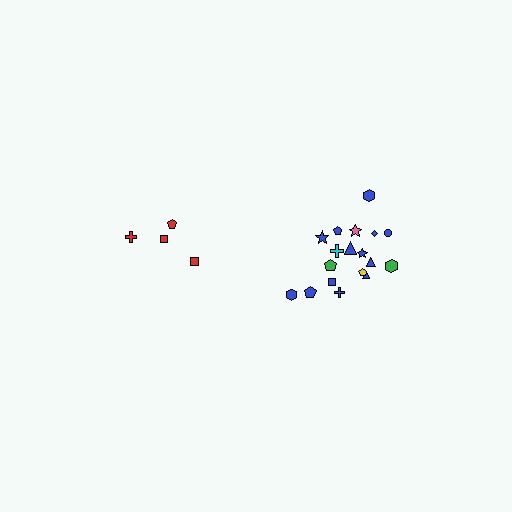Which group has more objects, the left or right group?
The right group.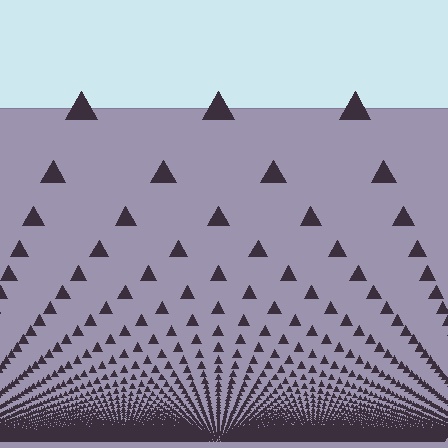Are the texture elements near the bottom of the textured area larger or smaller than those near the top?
Smaller. The gradient is inverted — elements near the bottom are smaller and denser.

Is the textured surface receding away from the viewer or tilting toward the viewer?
The surface appears to tilt toward the viewer. Texture elements get larger and sparser toward the top.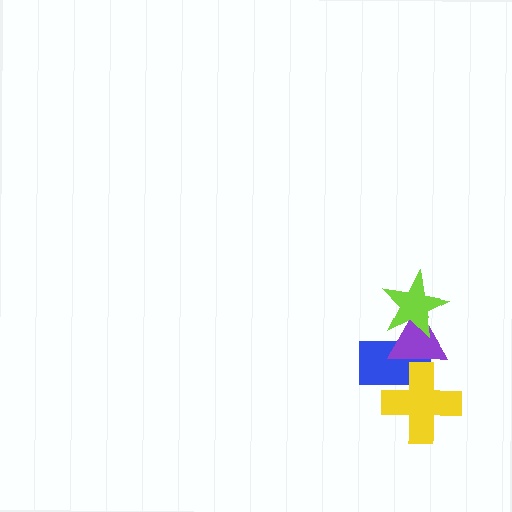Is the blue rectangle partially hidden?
Yes, it is partially covered by another shape.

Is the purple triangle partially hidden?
Yes, it is partially covered by another shape.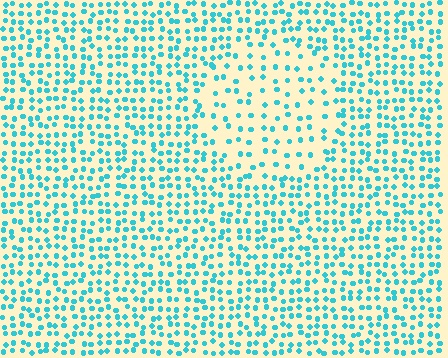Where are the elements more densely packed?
The elements are more densely packed outside the circle boundary.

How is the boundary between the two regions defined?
The boundary is defined by a change in element density (approximately 2.0x ratio). All elements are the same color, size, and shape.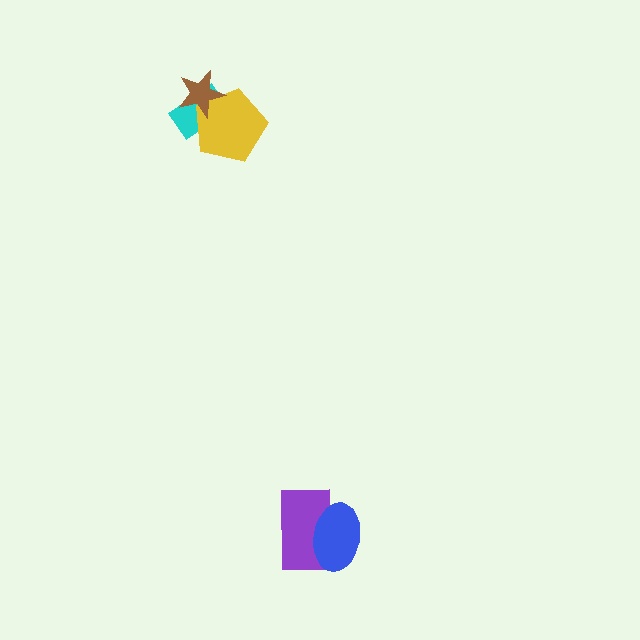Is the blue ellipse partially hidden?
No, no other shape covers it.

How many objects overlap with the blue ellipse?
1 object overlaps with the blue ellipse.